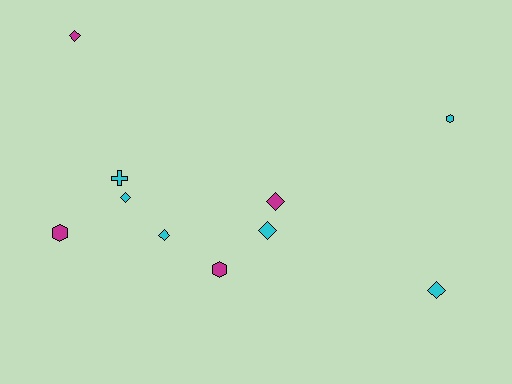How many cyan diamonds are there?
There are 4 cyan diamonds.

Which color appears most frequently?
Cyan, with 6 objects.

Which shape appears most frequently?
Diamond, with 6 objects.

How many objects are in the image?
There are 10 objects.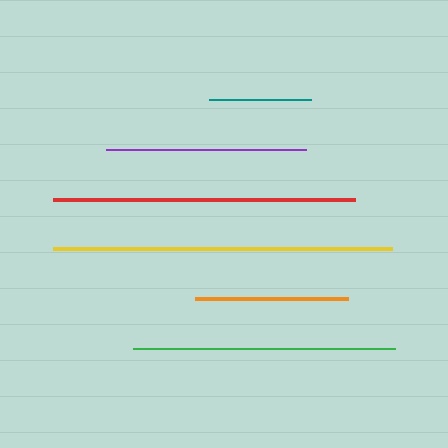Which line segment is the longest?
The yellow line is the longest at approximately 339 pixels.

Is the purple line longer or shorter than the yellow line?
The yellow line is longer than the purple line.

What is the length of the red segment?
The red segment is approximately 302 pixels long.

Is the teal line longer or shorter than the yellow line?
The yellow line is longer than the teal line.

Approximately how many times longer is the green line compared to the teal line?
The green line is approximately 2.6 times the length of the teal line.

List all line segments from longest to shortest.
From longest to shortest: yellow, red, green, purple, orange, teal.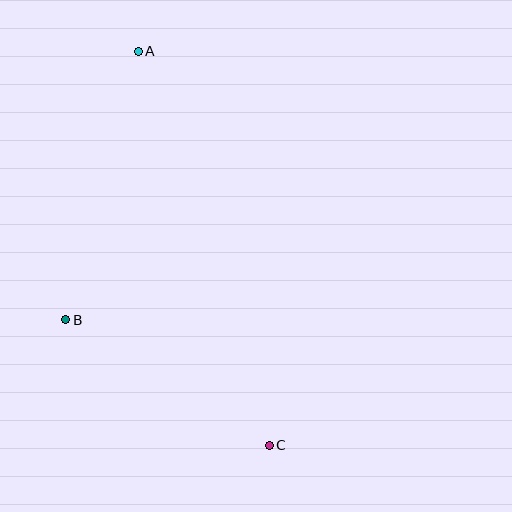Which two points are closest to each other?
Points B and C are closest to each other.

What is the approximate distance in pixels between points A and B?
The distance between A and B is approximately 278 pixels.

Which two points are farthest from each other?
Points A and C are farthest from each other.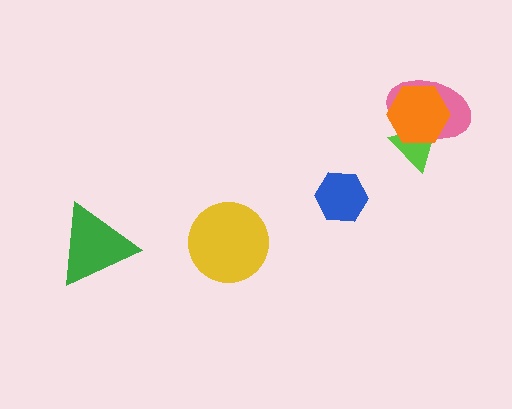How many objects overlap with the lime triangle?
2 objects overlap with the lime triangle.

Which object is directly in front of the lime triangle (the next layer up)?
The pink ellipse is directly in front of the lime triangle.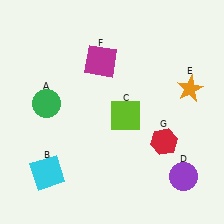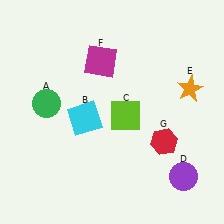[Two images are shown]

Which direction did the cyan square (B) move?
The cyan square (B) moved up.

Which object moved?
The cyan square (B) moved up.